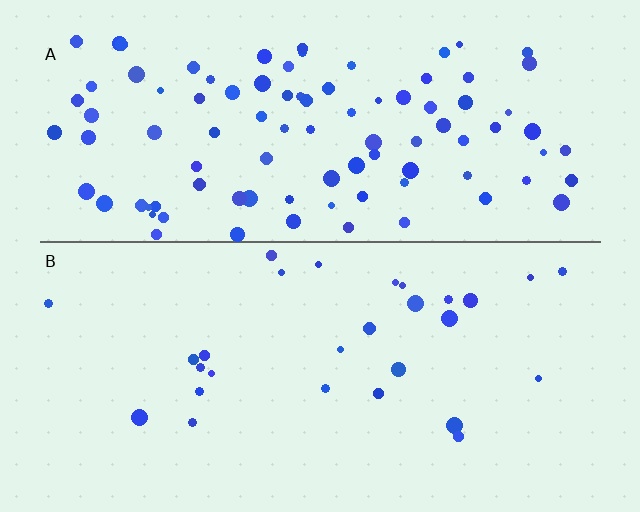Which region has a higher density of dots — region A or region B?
A (the top).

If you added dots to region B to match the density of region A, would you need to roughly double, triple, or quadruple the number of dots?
Approximately triple.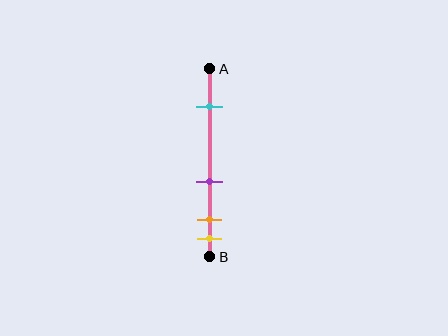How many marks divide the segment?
There are 4 marks dividing the segment.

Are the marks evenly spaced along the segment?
No, the marks are not evenly spaced.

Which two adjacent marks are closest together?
The orange and yellow marks are the closest adjacent pair.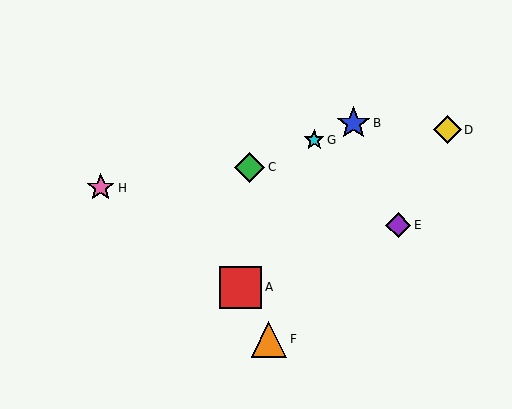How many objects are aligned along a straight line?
3 objects (B, C, G) are aligned along a straight line.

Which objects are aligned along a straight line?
Objects B, C, G are aligned along a straight line.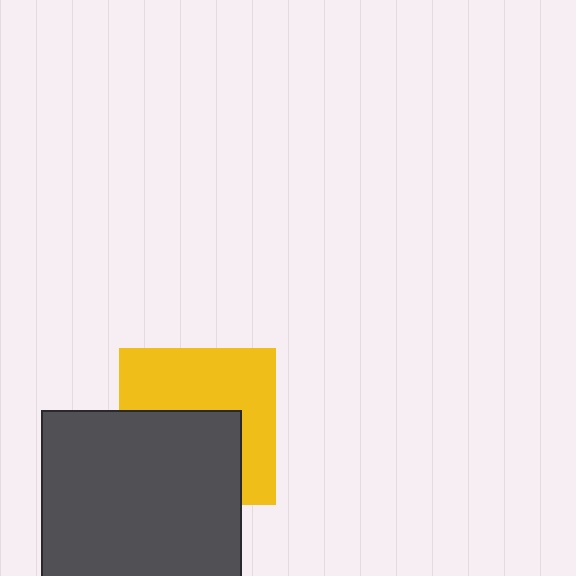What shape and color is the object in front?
The object in front is a dark gray square.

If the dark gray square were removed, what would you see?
You would see the complete yellow square.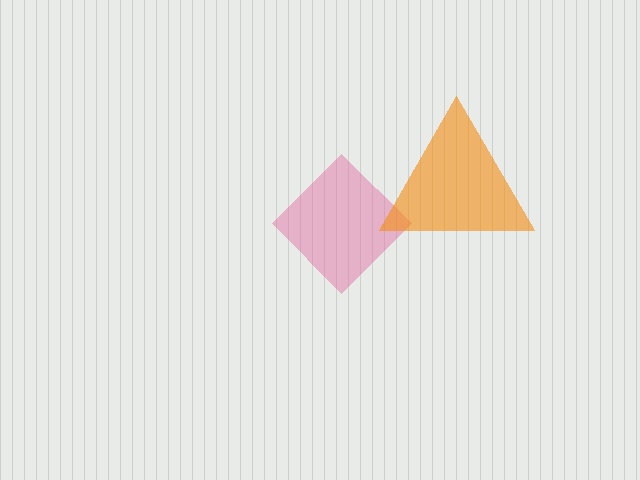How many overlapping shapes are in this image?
There are 2 overlapping shapes in the image.